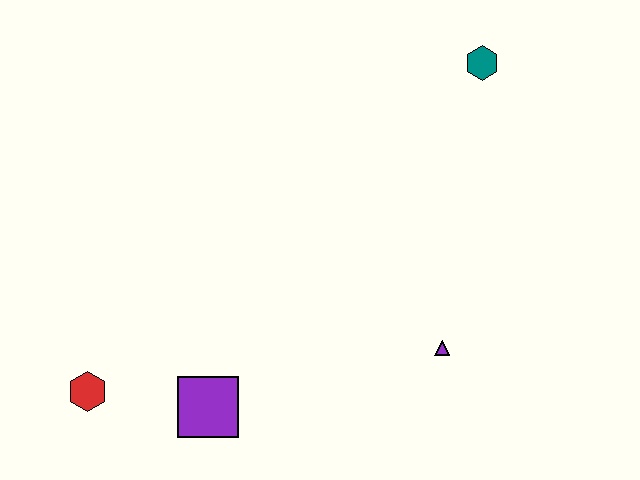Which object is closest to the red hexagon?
The purple square is closest to the red hexagon.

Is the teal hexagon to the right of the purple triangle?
Yes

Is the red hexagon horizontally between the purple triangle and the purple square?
No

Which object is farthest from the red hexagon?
The teal hexagon is farthest from the red hexagon.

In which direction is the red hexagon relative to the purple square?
The red hexagon is to the left of the purple square.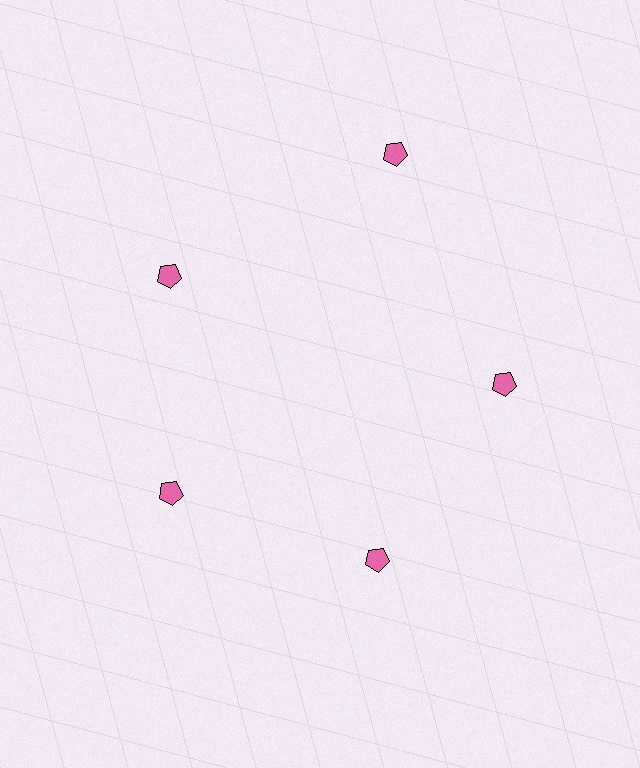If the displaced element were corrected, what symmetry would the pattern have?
It would have 5-fold rotational symmetry — the pattern would map onto itself every 72 degrees.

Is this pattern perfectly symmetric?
No. The 5 pink pentagons are arranged in a ring, but one element near the 1 o'clock position is pushed outward from the center, breaking the 5-fold rotational symmetry.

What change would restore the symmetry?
The symmetry would be restored by moving it inward, back onto the ring so that all 5 pentagons sit at equal angles and equal distance from the center.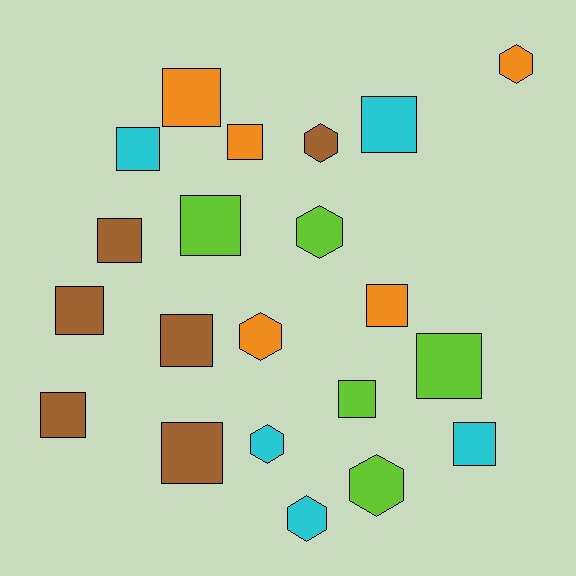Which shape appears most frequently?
Square, with 14 objects.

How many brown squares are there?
There are 5 brown squares.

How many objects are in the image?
There are 21 objects.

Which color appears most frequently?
Brown, with 6 objects.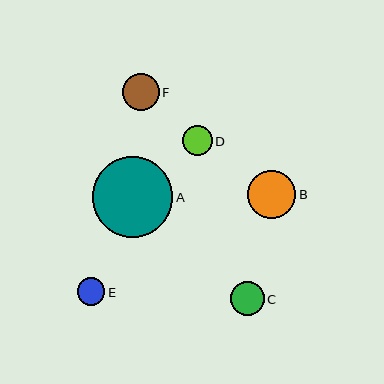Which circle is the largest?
Circle A is the largest with a size of approximately 81 pixels.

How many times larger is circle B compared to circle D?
Circle B is approximately 1.6 times the size of circle D.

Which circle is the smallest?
Circle E is the smallest with a size of approximately 27 pixels.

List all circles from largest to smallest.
From largest to smallest: A, B, F, C, D, E.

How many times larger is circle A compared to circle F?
Circle A is approximately 2.2 times the size of circle F.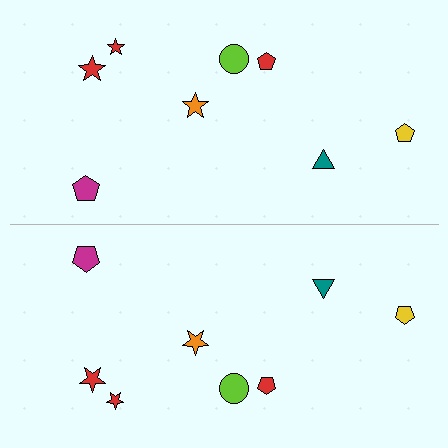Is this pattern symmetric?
Yes, this pattern has bilateral (reflection) symmetry.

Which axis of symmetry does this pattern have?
The pattern has a horizontal axis of symmetry running through the center of the image.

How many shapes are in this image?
There are 16 shapes in this image.